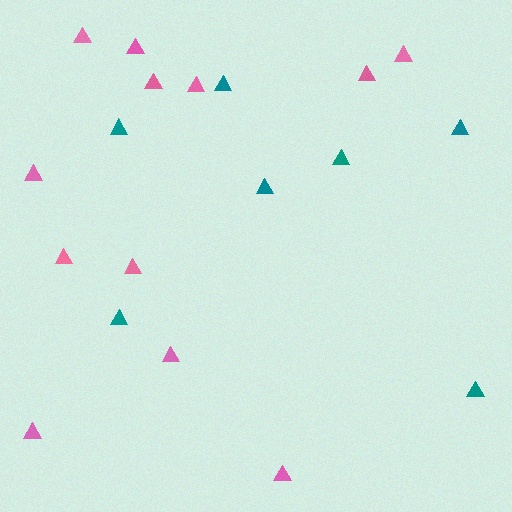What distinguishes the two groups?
There are 2 groups: one group of teal triangles (7) and one group of pink triangles (12).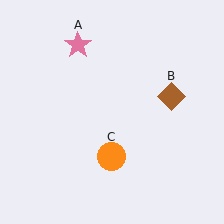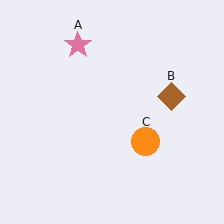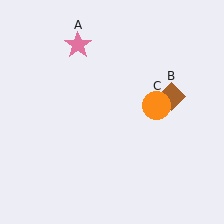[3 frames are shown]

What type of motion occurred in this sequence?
The orange circle (object C) rotated counterclockwise around the center of the scene.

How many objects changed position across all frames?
1 object changed position: orange circle (object C).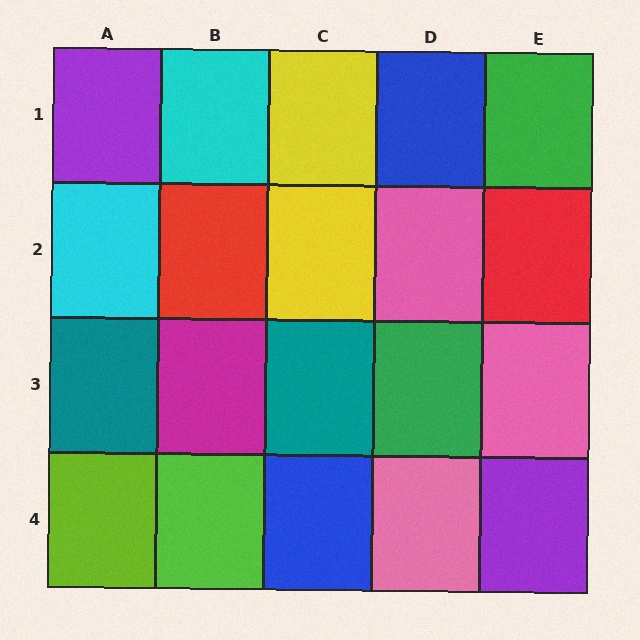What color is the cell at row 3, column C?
Teal.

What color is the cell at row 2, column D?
Pink.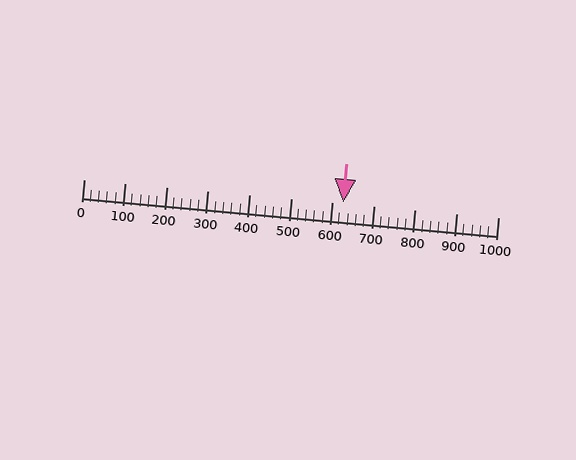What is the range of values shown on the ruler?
The ruler shows values from 0 to 1000.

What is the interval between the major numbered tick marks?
The major tick marks are spaced 100 units apart.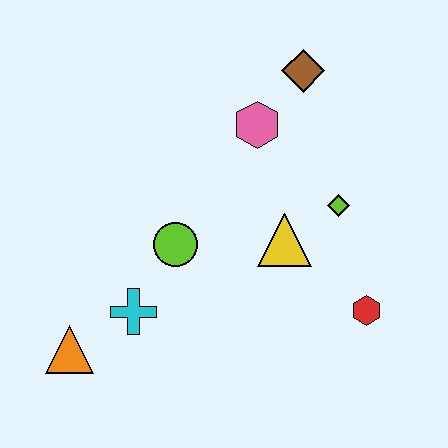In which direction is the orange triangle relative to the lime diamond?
The orange triangle is to the left of the lime diamond.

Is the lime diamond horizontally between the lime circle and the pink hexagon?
No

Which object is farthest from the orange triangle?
The brown diamond is farthest from the orange triangle.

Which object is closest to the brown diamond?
The pink hexagon is closest to the brown diamond.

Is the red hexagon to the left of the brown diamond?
No